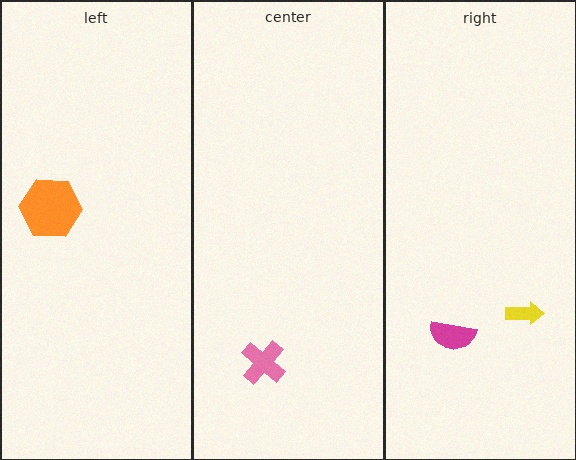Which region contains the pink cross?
The center region.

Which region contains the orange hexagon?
The left region.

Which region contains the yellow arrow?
The right region.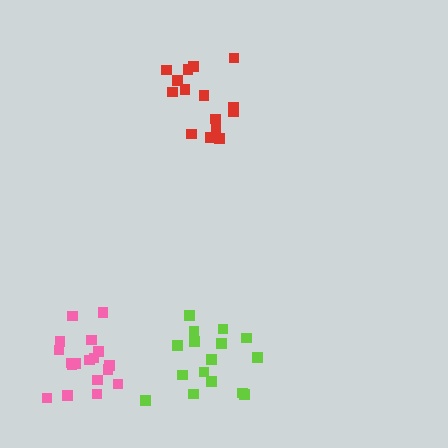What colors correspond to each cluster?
The clusters are colored: pink, red, lime.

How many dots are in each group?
Group 1: 18 dots, Group 2: 15 dots, Group 3: 16 dots (49 total).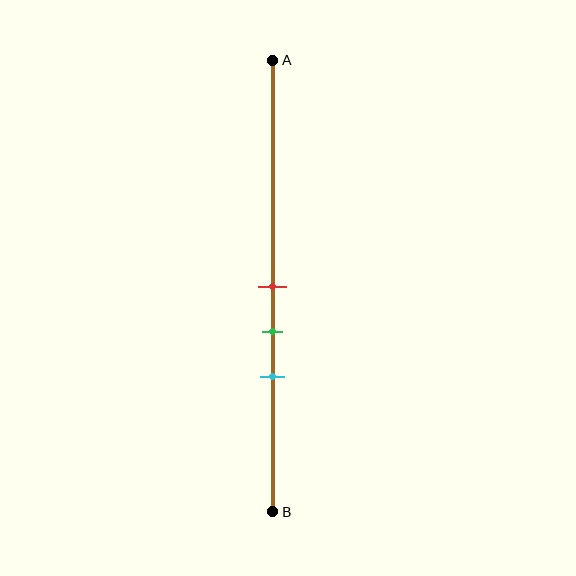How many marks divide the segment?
There are 3 marks dividing the segment.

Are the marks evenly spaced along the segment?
Yes, the marks are approximately evenly spaced.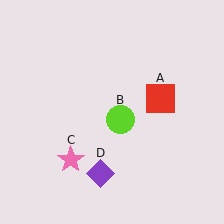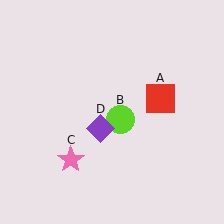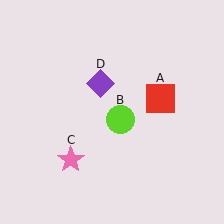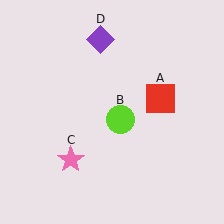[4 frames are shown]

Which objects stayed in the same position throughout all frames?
Red square (object A) and lime circle (object B) and pink star (object C) remained stationary.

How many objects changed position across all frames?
1 object changed position: purple diamond (object D).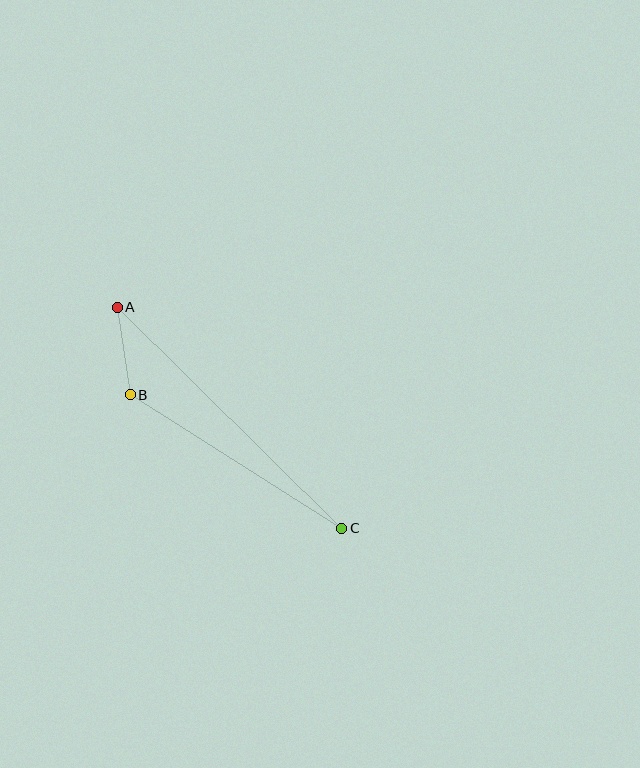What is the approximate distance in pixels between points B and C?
The distance between B and C is approximately 250 pixels.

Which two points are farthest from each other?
Points A and C are farthest from each other.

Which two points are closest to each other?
Points A and B are closest to each other.